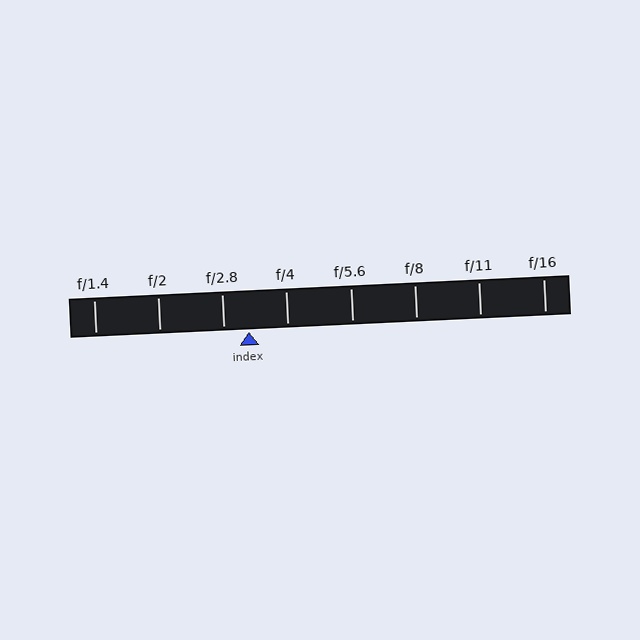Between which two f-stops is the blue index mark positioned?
The index mark is between f/2.8 and f/4.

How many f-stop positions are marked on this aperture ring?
There are 8 f-stop positions marked.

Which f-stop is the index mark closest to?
The index mark is closest to f/2.8.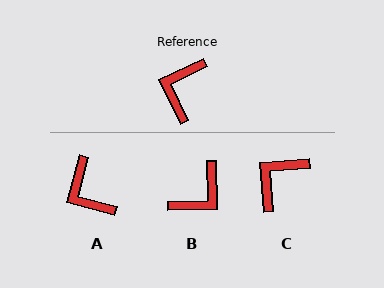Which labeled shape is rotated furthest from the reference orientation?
B, about 156 degrees away.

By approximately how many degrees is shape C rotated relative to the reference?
Approximately 21 degrees clockwise.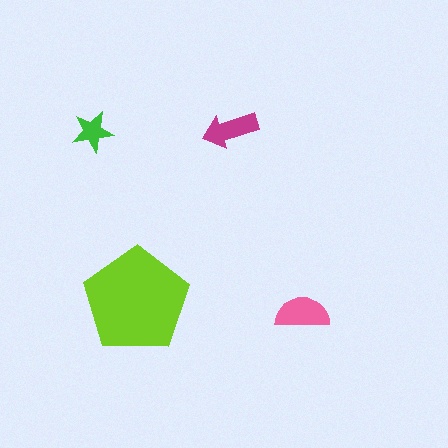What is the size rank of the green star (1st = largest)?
4th.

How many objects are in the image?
There are 4 objects in the image.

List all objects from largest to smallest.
The lime pentagon, the pink semicircle, the magenta arrow, the green star.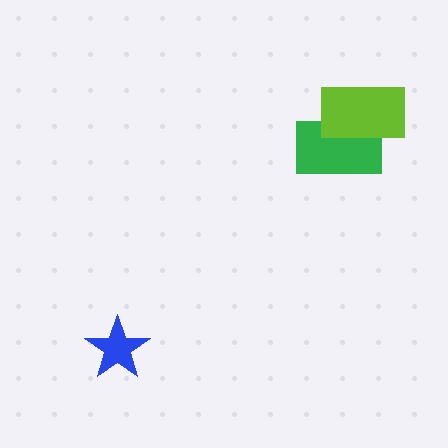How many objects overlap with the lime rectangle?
1 object overlaps with the lime rectangle.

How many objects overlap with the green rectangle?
1 object overlaps with the green rectangle.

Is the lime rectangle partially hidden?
No, no other shape covers it.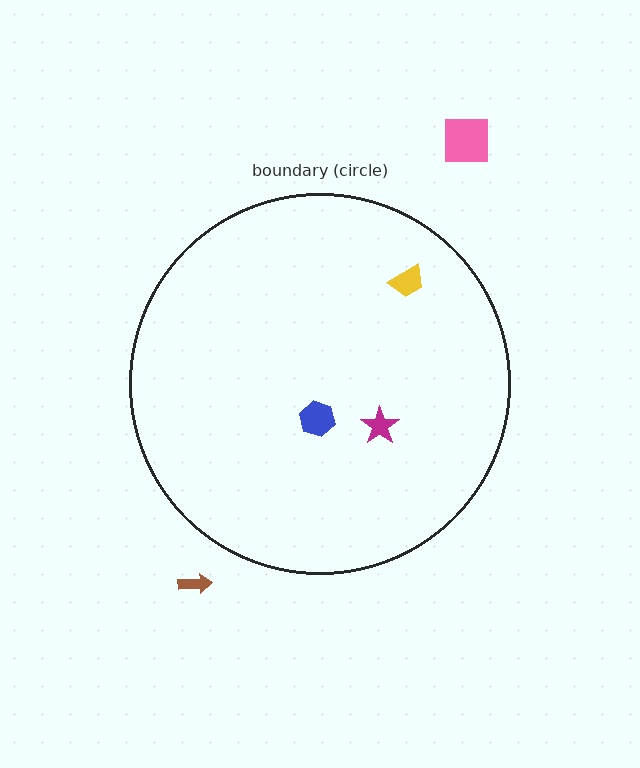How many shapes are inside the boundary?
3 inside, 2 outside.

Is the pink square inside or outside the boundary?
Outside.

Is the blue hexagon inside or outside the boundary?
Inside.